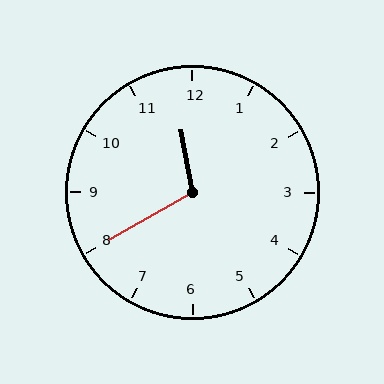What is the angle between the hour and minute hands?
Approximately 110 degrees.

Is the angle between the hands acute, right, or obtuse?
It is obtuse.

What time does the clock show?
11:40.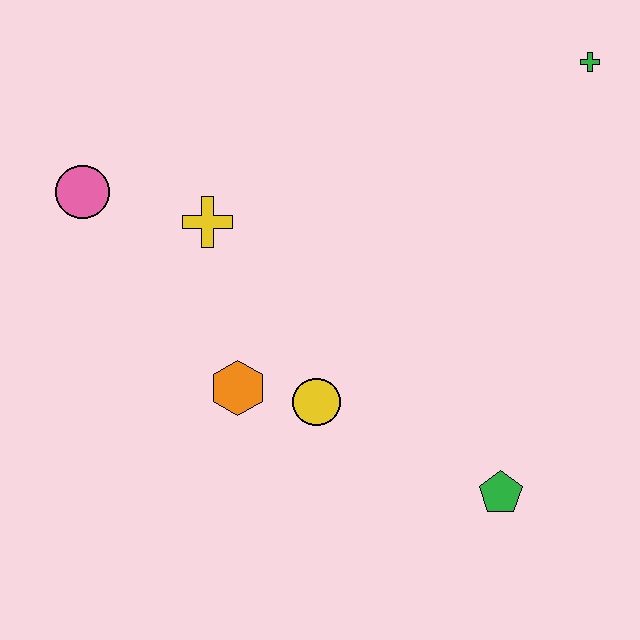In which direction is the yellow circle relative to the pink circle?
The yellow circle is to the right of the pink circle.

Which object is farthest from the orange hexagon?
The green cross is farthest from the orange hexagon.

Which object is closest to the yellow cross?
The pink circle is closest to the yellow cross.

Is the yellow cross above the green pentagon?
Yes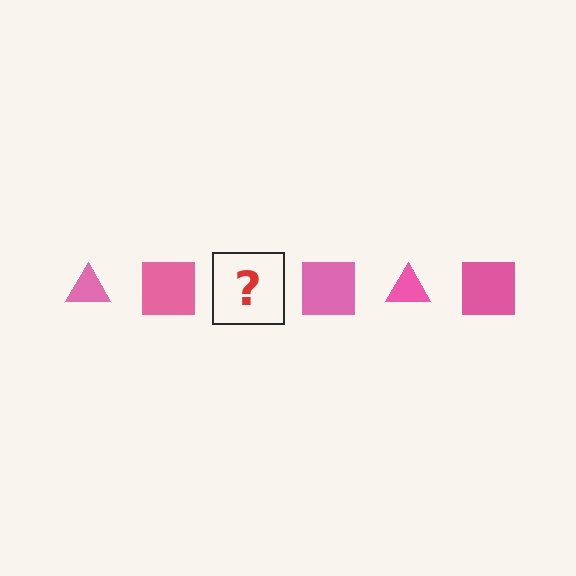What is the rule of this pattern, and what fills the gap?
The rule is that the pattern cycles through triangle, square shapes in pink. The gap should be filled with a pink triangle.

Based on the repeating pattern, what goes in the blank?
The blank should be a pink triangle.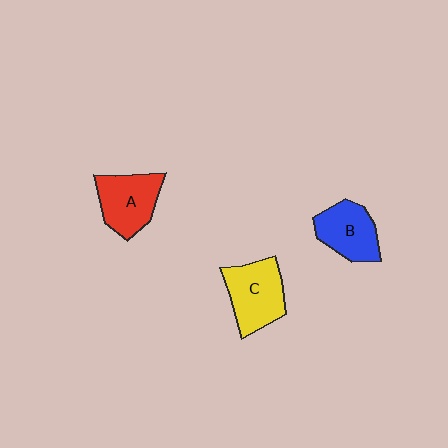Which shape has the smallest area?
Shape B (blue).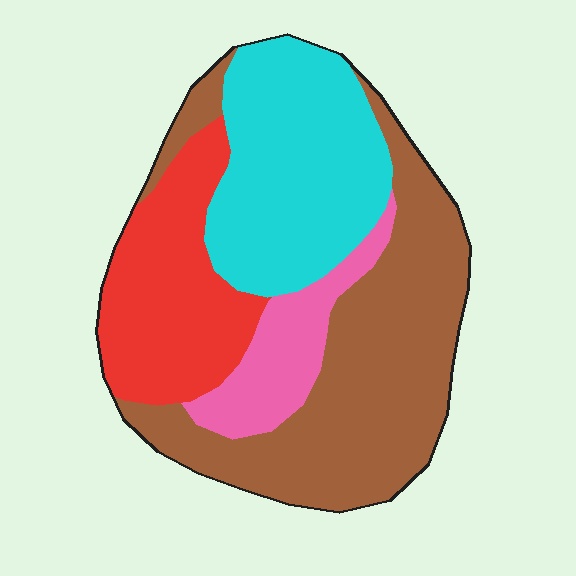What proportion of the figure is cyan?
Cyan takes up about one quarter (1/4) of the figure.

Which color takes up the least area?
Pink, at roughly 10%.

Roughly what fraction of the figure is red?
Red takes up about one fifth (1/5) of the figure.